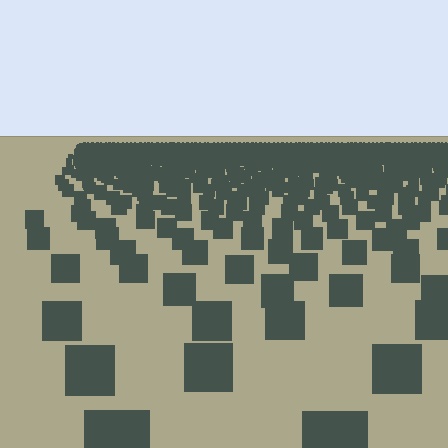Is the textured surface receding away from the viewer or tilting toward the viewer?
The surface is receding away from the viewer. Texture elements get smaller and denser toward the top.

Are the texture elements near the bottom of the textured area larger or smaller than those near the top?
Larger. Near the bottom, elements are closer to the viewer and appear at a bigger on-screen size.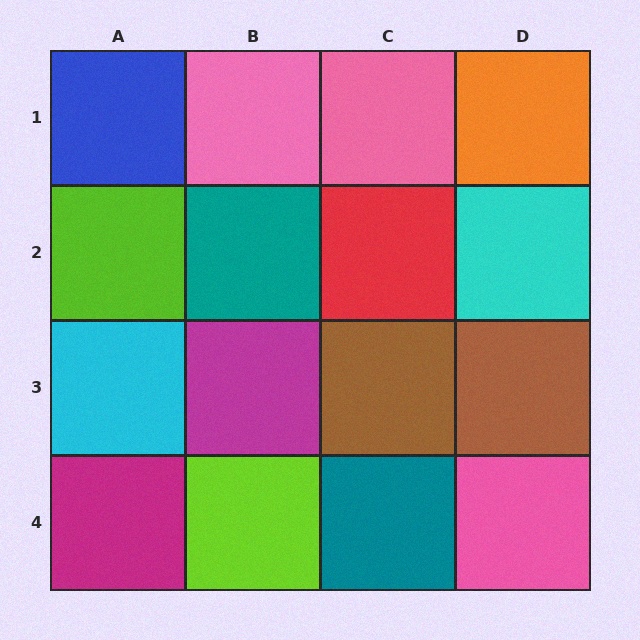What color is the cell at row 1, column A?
Blue.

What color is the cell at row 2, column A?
Lime.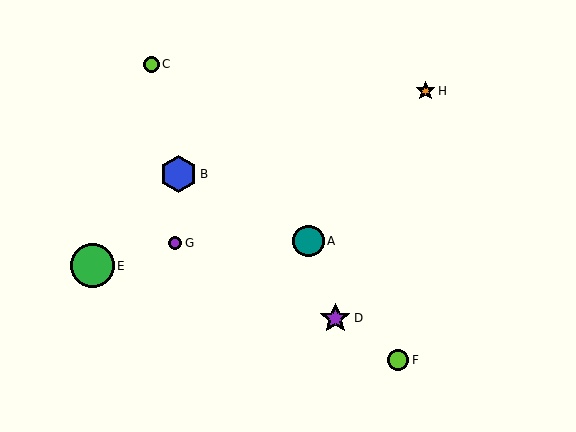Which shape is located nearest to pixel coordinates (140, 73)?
The lime circle (labeled C) at (151, 64) is nearest to that location.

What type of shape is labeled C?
Shape C is a lime circle.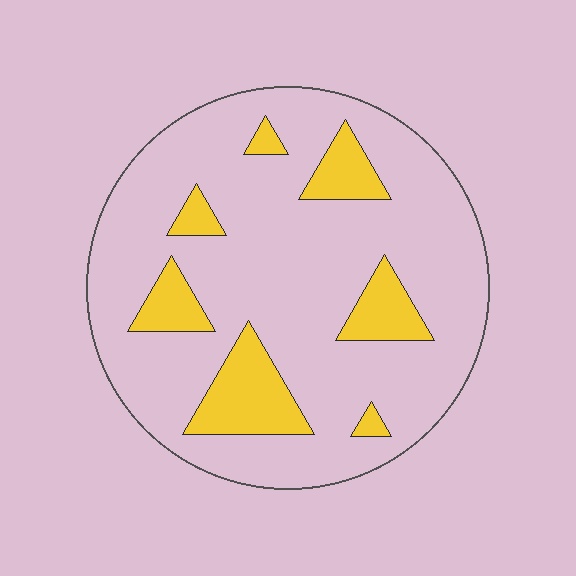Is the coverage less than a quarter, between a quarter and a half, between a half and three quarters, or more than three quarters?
Less than a quarter.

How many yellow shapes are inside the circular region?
7.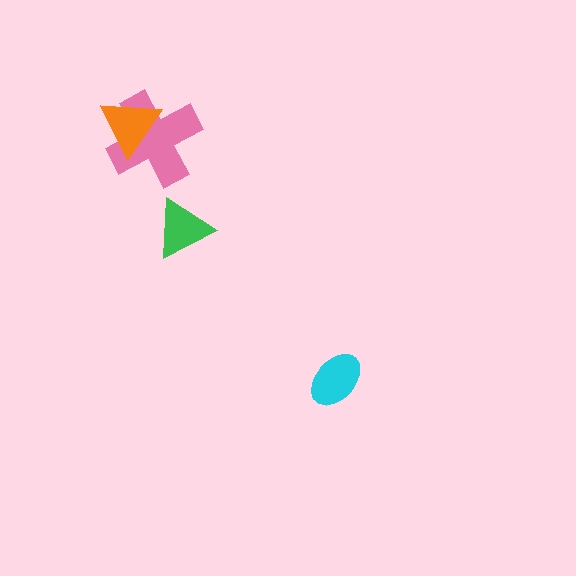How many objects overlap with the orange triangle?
1 object overlaps with the orange triangle.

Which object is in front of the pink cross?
The orange triangle is in front of the pink cross.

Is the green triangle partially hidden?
No, no other shape covers it.